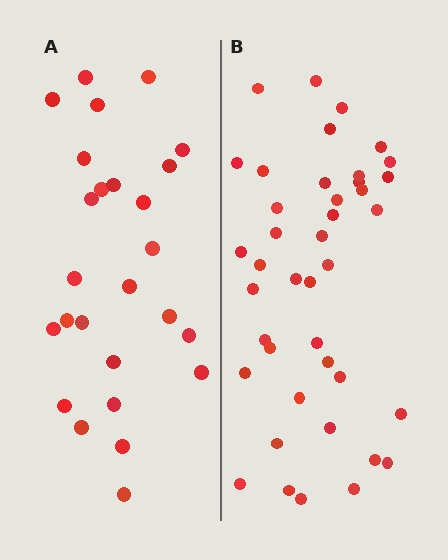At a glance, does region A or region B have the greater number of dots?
Region B (the right region) has more dots.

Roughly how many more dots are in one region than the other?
Region B has approximately 15 more dots than region A.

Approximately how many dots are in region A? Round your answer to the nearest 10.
About 30 dots. (The exact count is 26, which rounds to 30.)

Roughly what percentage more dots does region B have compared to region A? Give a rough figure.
About 60% more.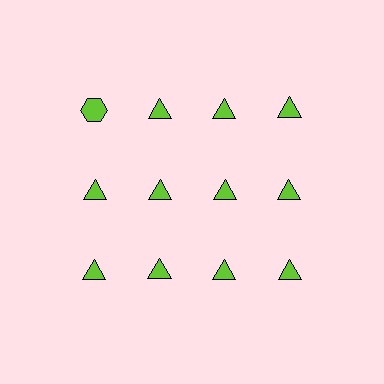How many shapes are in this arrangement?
There are 12 shapes arranged in a grid pattern.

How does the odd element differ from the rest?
It has a different shape: hexagon instead of triangle.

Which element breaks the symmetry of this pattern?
The lime hexagon in the top row, leftmost column breaks the symmetry. All other shapes are lime triangles.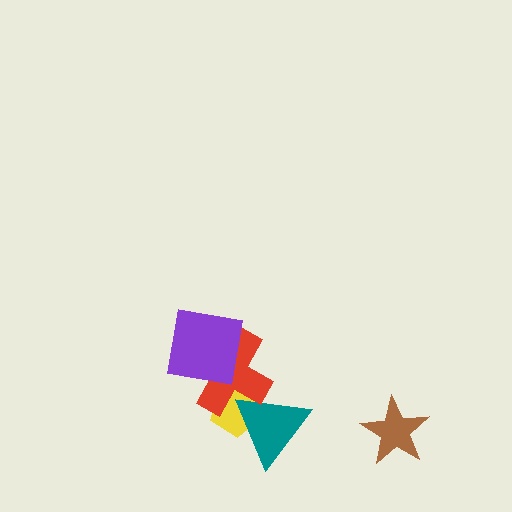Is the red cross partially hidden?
Yes, it is partially covered by another shape.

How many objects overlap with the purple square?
1 object overlaps with the purple square.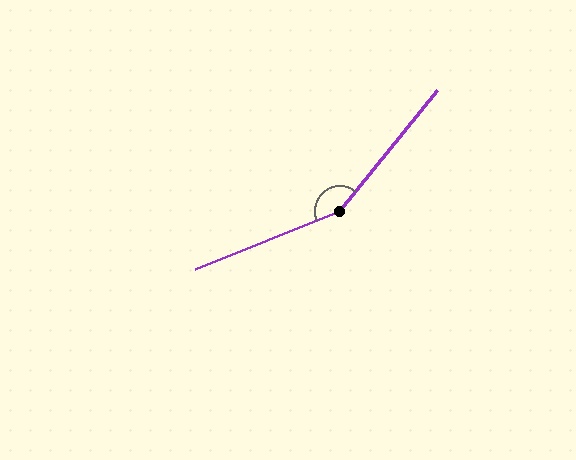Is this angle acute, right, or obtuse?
It is obtuse.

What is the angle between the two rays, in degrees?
Approximately 150 degrees.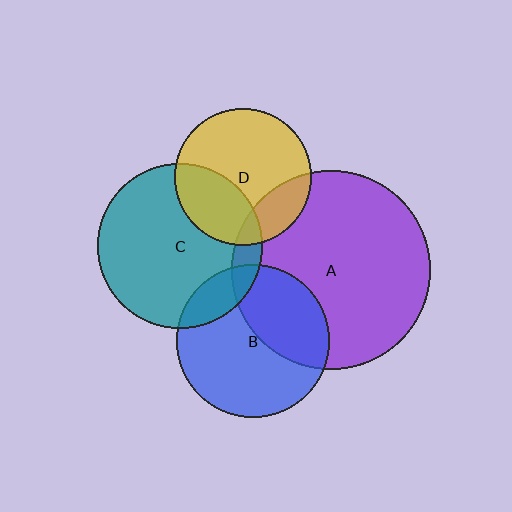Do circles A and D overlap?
Yes.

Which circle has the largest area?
Circle A (purple).